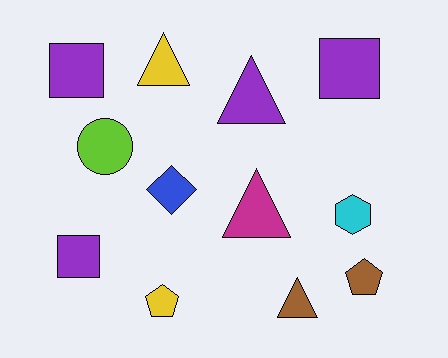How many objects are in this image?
There are 12 objects.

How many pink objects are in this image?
There are no pink objects.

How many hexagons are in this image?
There is 1 hexagon.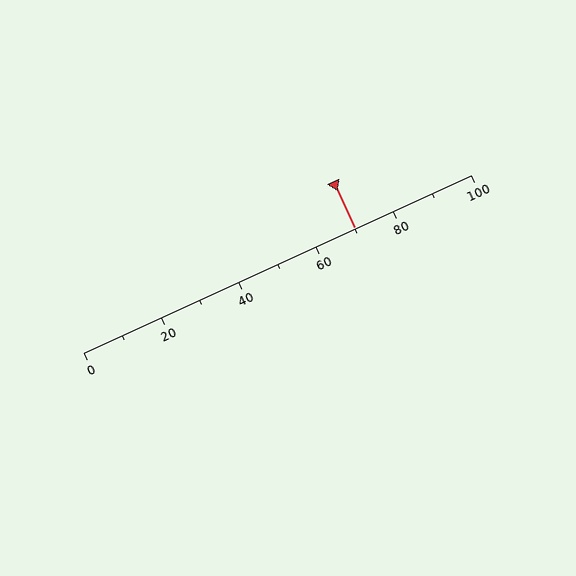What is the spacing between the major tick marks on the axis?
The major ticks are spaced 20 apart.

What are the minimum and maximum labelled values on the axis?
The axis runs from 0 to 100.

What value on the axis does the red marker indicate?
The marker indicates approximately 70.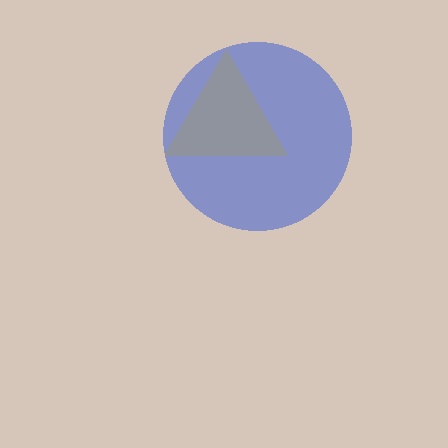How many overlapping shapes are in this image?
There are 2 overlapping shapes in the image.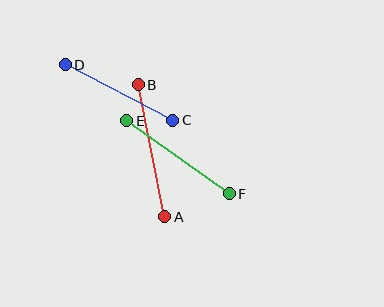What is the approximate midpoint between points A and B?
The midpoint is at approximately (152, 151) pixels.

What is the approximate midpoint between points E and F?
The midpoint is at approximately (178, 157) pixels.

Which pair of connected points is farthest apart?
Points A and B are farthest apart.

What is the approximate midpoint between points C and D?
The midpoint is at approximately (119, 93) pixels.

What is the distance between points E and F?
The distance is approximately 126 pixels.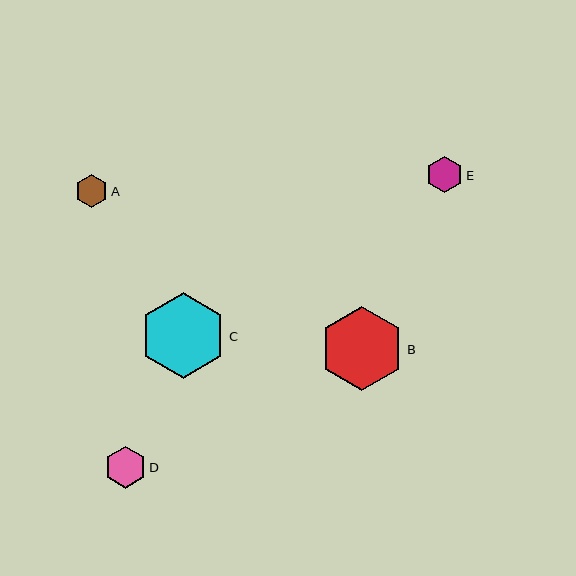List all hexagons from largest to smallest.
From largest to smallest: C, B, D, E, A.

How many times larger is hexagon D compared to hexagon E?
Hexagon D is approximately 1.2 times the size of hexagon E.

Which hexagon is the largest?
Hexagon C is the largest with a size of approximately 86 pixels.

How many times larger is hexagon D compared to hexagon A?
Hexagon D is approximately 1.3 times the size of hexagon A.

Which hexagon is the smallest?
Hexagon A is the smallest with a size of approximately 33 pixels.